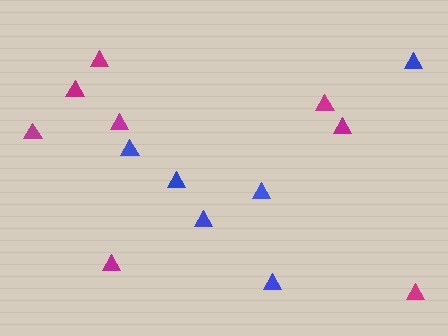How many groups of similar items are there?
There are 2 groups: one group of blue triangles (6) and one group of magenta triangles (8).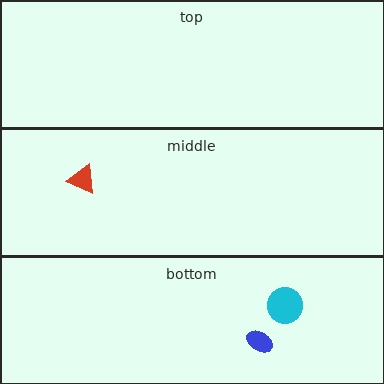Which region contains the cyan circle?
The bottom region.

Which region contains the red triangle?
The middle region.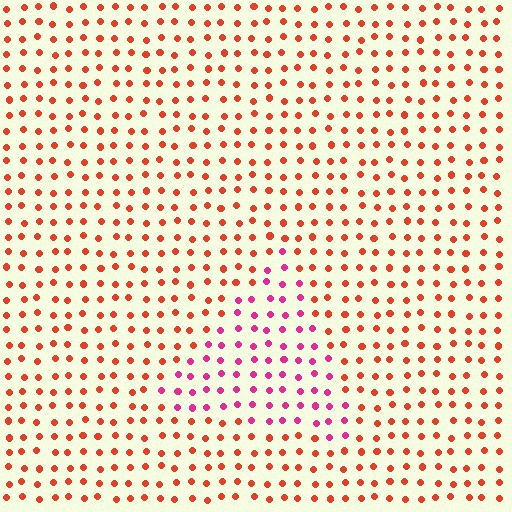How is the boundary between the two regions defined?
The boundary is defined purely by a slight shift in hue (about 42 degrees). Spacing, size, and orientation are identical on both sides.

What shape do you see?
I see a triangle.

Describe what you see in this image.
The image is filled with small red elements in a uniform arrangement. A triangle-shaped region is visible where the elements are tinted to a slightly different hue, forming a subtle color boundary.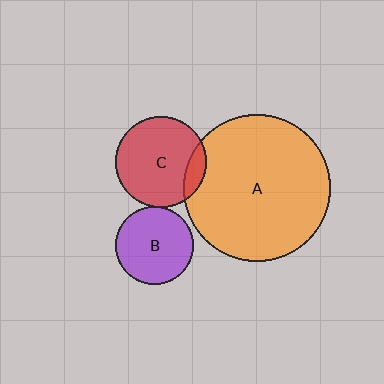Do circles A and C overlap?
Yes.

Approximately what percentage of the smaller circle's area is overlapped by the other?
Approximately 15%.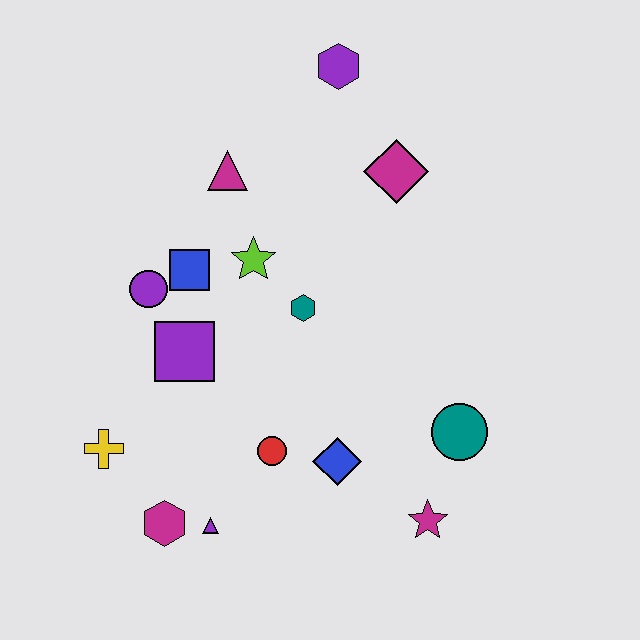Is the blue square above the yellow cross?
Yes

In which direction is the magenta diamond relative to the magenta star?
The magenta diamond is above the magenta star.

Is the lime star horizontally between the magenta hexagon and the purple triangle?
No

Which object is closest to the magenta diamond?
The purple hexagon is closest to the magenta diamond.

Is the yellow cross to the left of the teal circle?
Yes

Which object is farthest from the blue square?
The magenta star is farthest from the blue square.